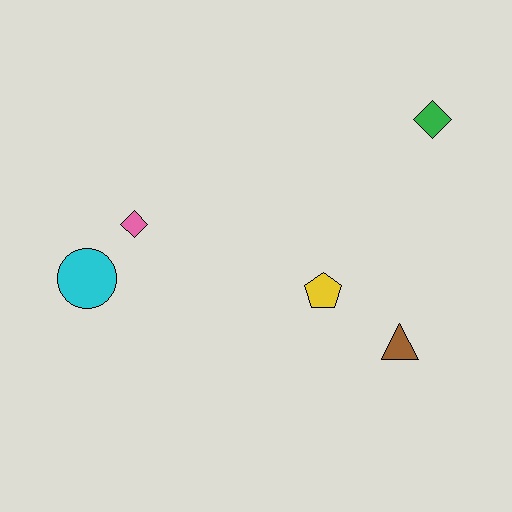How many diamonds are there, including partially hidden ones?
There are 2 diamonds.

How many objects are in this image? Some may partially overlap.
There are 5 objects.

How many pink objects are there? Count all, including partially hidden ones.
There is 1 pink object.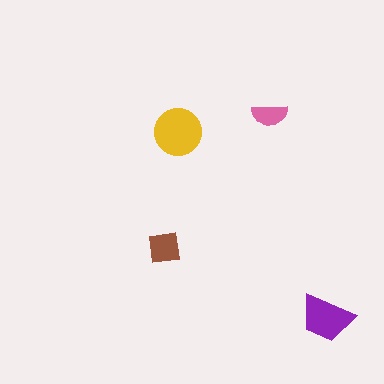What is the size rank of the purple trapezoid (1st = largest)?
2nd.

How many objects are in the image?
There are 4 objects in the image.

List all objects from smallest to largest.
The pink semicircle, the brown square, the purple trapezoid, the yellow circle.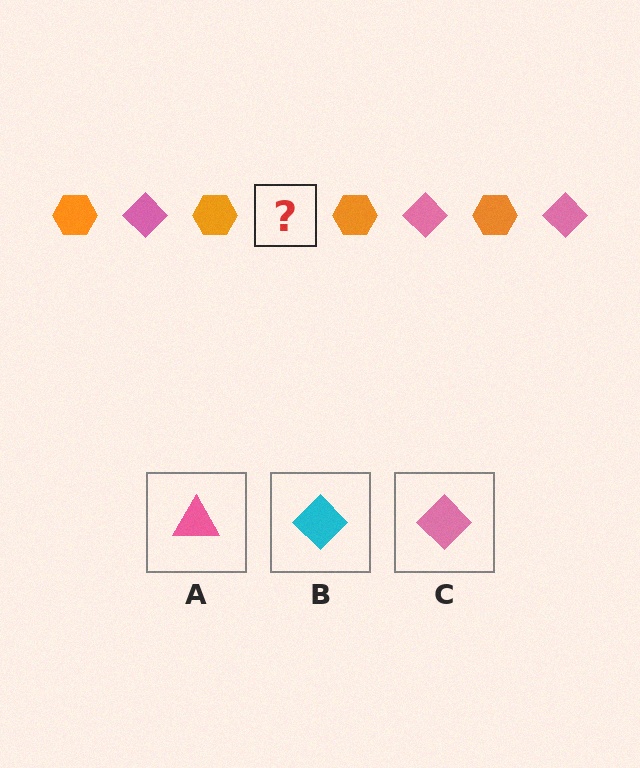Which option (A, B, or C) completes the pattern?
C.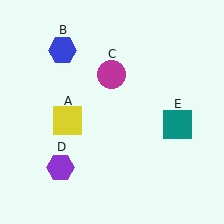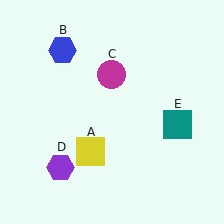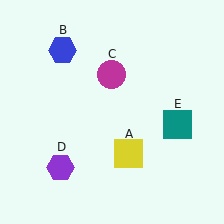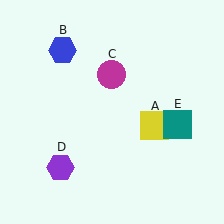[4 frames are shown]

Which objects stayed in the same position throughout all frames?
Blue hexagon (object B) and magenta circle (object C) and purple hexagon (object D) and teal square (object E) remained stationary.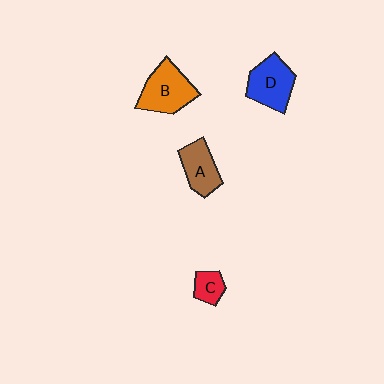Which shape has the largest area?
Shape B (orange).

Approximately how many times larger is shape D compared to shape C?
Approximately 2.3 times.